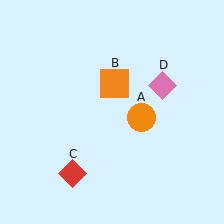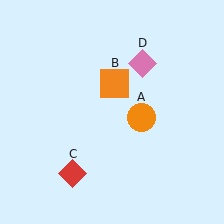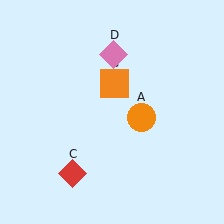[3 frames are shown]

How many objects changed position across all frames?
1 object changed position: pink diamond (object D).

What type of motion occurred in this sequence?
The pink diamond (object D) rotated counterclockwise around the center of the scene.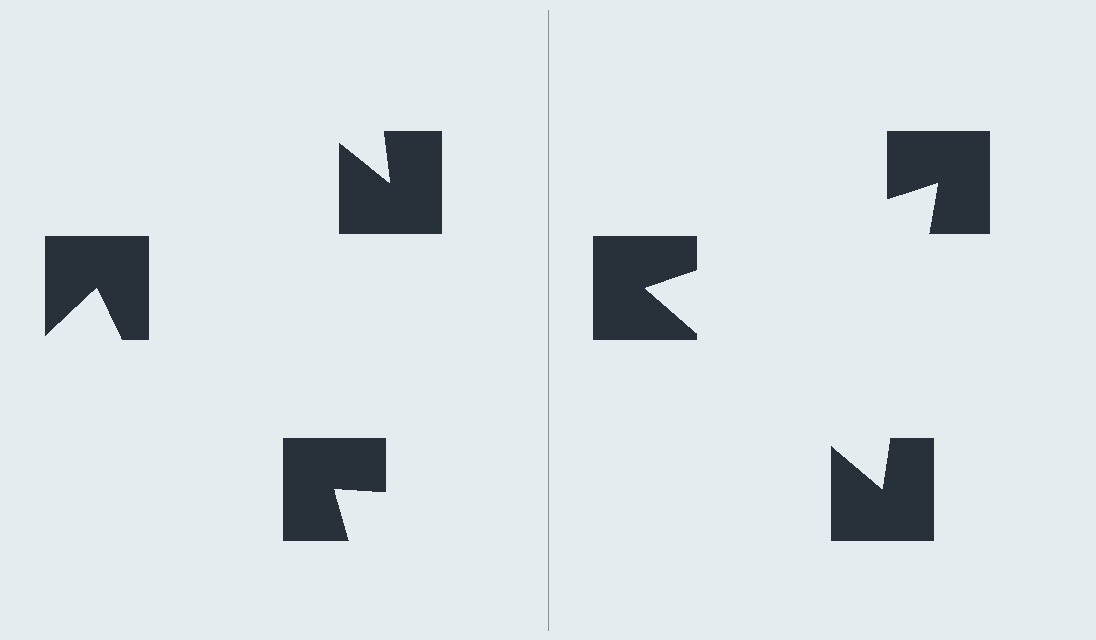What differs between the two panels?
The notched squares are positioned identically on both sides; only the wedge orientations differ. On the right they align to a triangle; on the left they are misaligned.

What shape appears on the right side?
An illusory triangle.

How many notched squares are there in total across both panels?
6 — 3 on each side.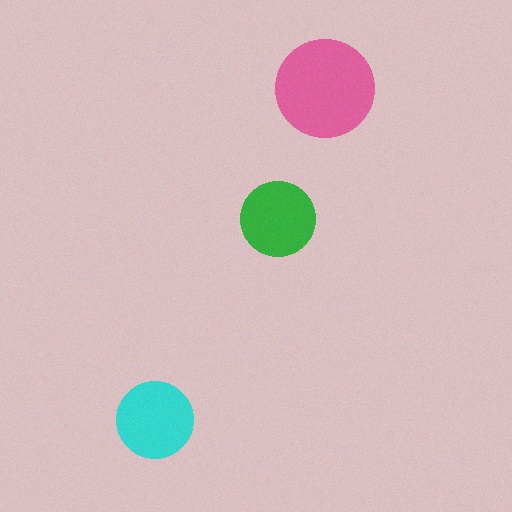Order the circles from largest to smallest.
the pink one, the cyan one, the green one.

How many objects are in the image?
There are 3 objects in the image.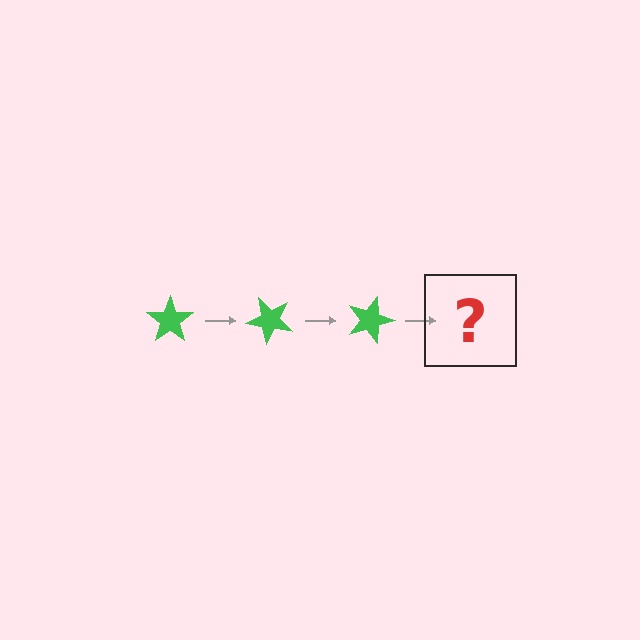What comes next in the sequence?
The next element should be a green star rotated 135 degrees.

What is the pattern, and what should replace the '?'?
The pattern is that the star rotates 45 degrees each step. The '?' should be a green star rotated 135 degrees.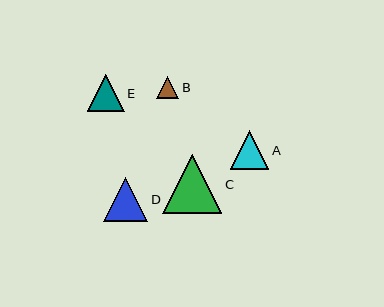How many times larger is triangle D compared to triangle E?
Triangle D is approximately 1.2 times the size of triangle E.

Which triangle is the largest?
Triangle C is the largest with a size of approximately 59 pixels.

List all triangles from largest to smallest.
From largest to smallest: C, D, A, E, B.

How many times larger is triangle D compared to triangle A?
Triangle D is approximately 1.2 times the size of triangle A.